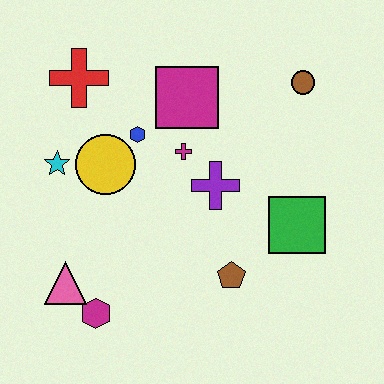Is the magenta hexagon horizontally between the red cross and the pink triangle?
No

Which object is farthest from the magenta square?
The magenta hexagon is farthest from the magenta square.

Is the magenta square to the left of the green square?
Yes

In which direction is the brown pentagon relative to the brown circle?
The brown pentagon is below the brown circle.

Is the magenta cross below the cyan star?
No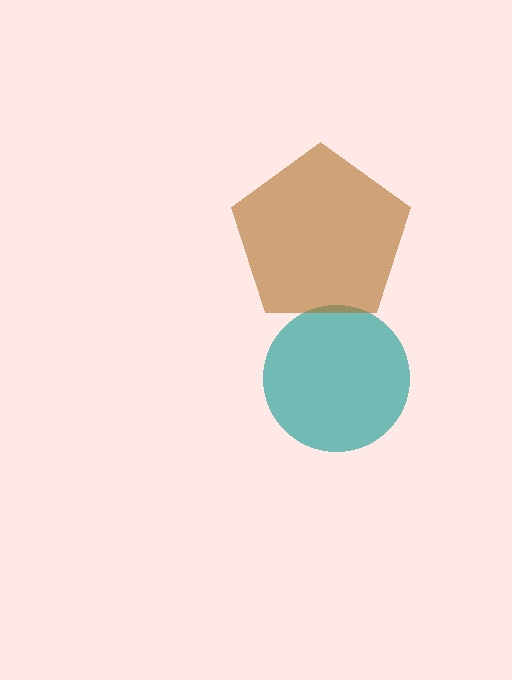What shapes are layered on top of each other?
The layered shapes are: a teal circle, a brown pentagon.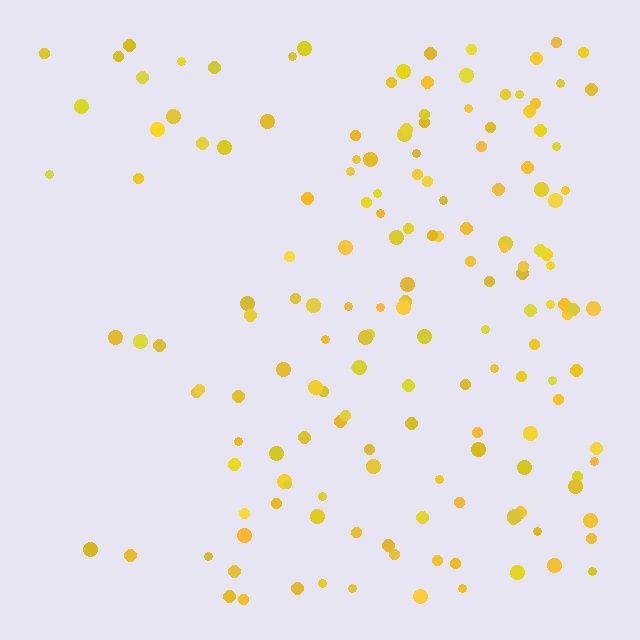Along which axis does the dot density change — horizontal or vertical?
Horizontal.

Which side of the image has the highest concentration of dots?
The right.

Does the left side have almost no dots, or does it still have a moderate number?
Still a moderate number, just noticeably fewer than the right.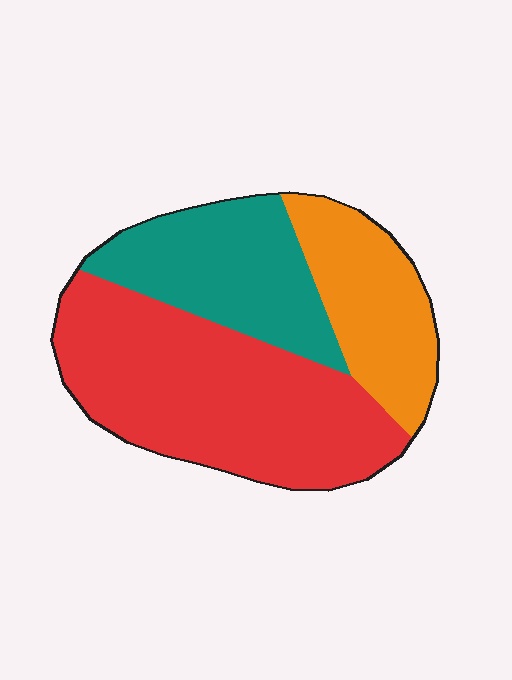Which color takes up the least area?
Orange, at roughly 25%.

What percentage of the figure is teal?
Teal covers 27% of the figure.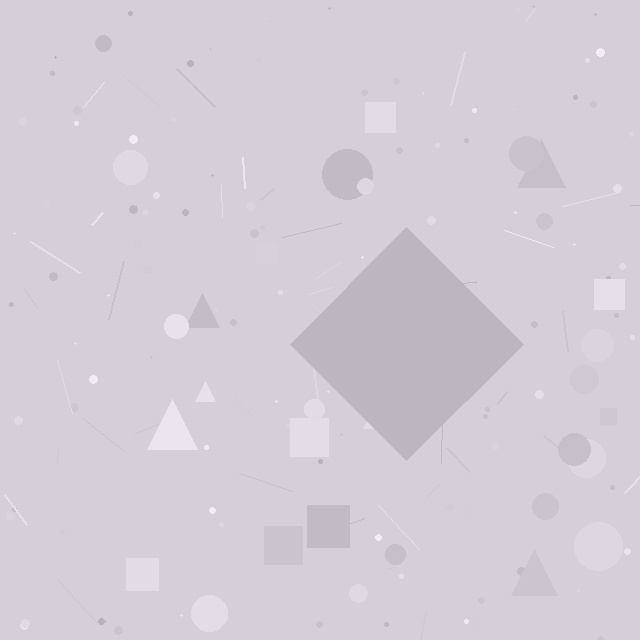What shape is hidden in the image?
A diamond is hidden in the image.